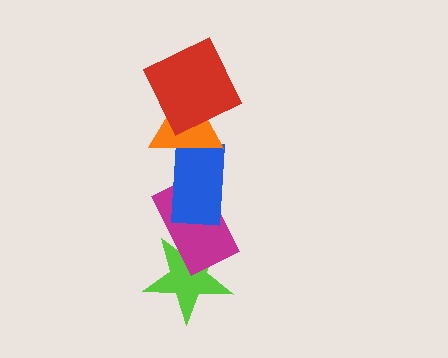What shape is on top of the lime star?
The magenta rectangle is on top of the lime star.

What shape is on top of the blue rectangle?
The orange triangle is on top of the blue rectangle.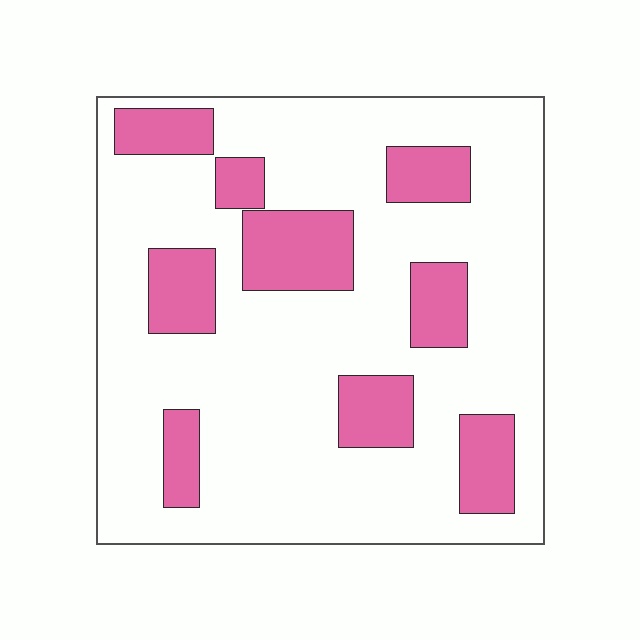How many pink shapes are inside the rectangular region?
9.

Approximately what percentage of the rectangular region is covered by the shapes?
Approximately 25%.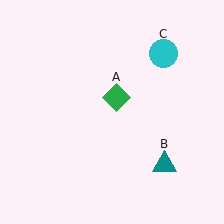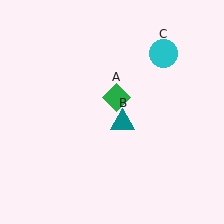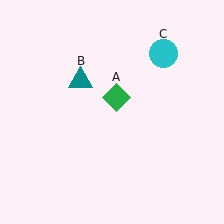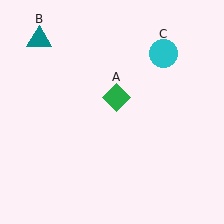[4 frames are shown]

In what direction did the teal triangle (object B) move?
The teal triangle (object B) moved up and to the left.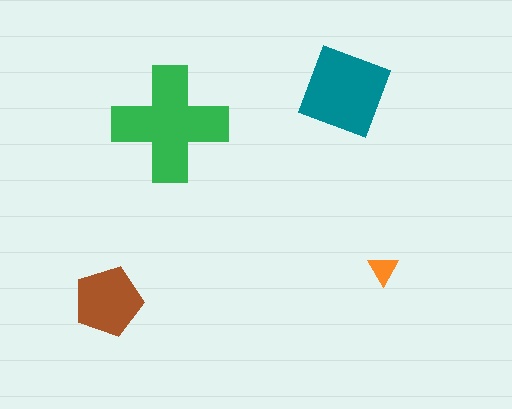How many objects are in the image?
There are 4 objects in the image.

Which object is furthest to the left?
The brown pentagon is leftmost.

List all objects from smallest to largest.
The orange triangle, the brown pentagon, the teal diamond, the green cross.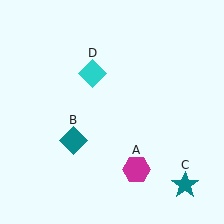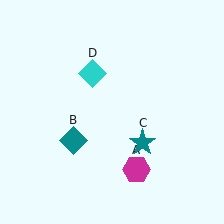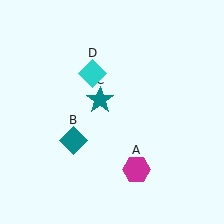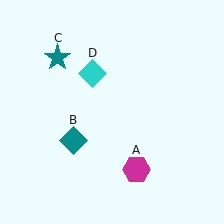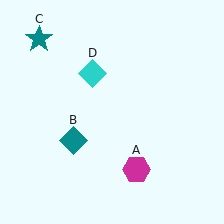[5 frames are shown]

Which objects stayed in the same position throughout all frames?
Magenta hexagon (object A) and teal diamond (object B) and cyan diamond (object D) remained stationary.